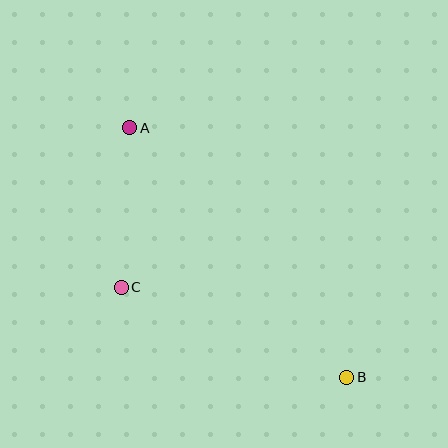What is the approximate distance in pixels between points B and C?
The distance between B and C is approximately 243 pixels.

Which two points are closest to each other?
Points A and C are closest to each other.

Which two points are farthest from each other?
Points A and B are farthest from each other.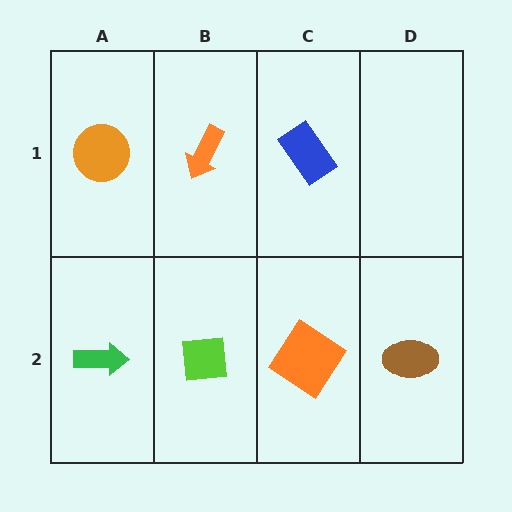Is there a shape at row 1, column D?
No, that cell is empty.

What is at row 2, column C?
An orange diamond.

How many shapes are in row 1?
3 shapes.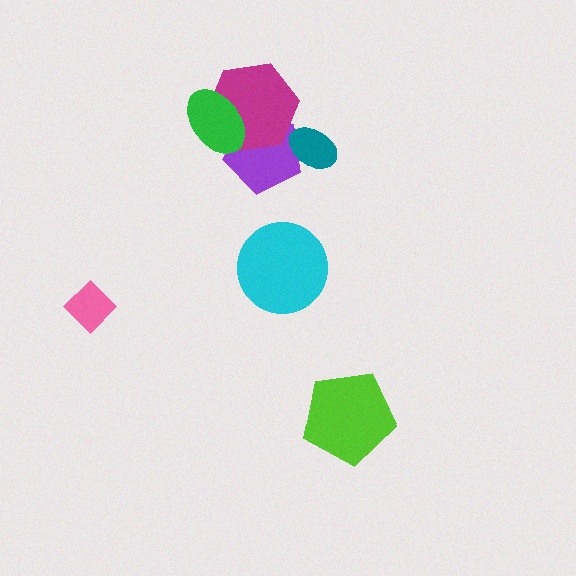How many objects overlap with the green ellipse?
2 objects overlap with the green ellipse.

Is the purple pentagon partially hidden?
Yes, it is partially covered by another shape.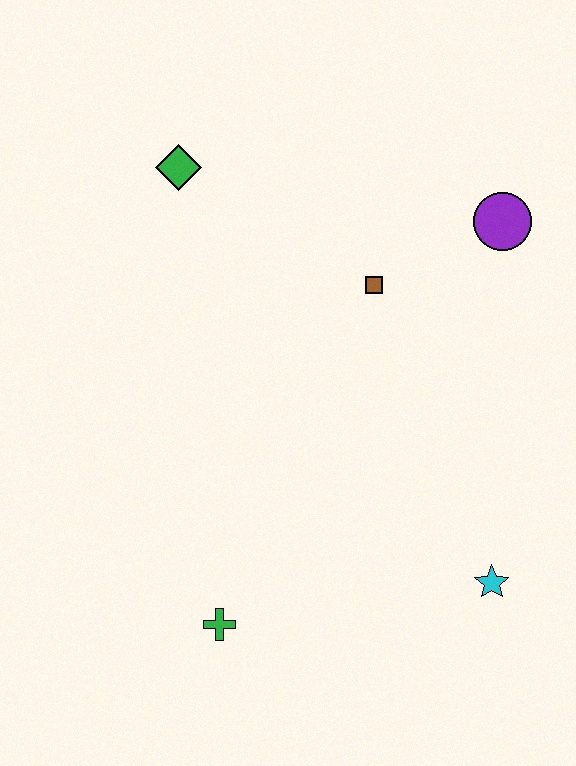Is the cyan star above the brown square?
No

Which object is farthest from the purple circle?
The green cross is farthest from the purple circle.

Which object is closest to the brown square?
The purple circle is closest to the brown square.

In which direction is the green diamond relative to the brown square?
The green diamond is to the left of the brown square.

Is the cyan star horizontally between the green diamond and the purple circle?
Yes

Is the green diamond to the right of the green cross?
No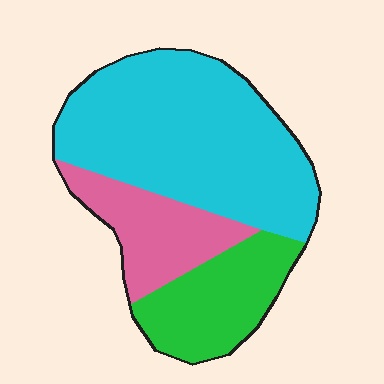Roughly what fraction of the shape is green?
Green takes up about one quarter (1/4) of the shape.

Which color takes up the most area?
Cyan, at roughly 55%.